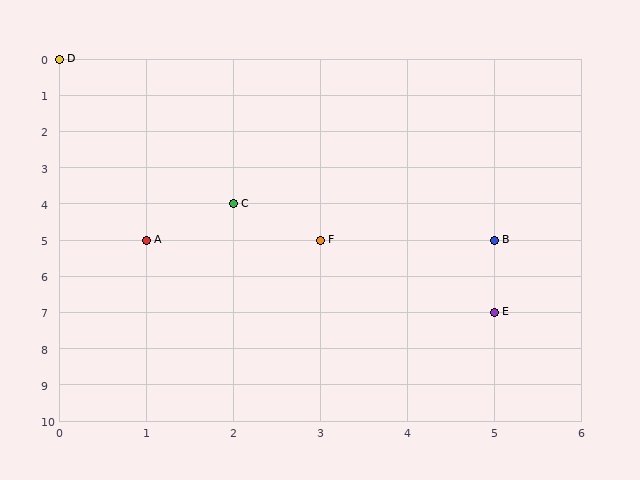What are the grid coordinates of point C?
Point C is at grid coordinates (2, 4).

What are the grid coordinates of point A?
Point A is at grid coordinates (1, 5).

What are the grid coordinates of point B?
Point B is at grid coordinates (5, 5).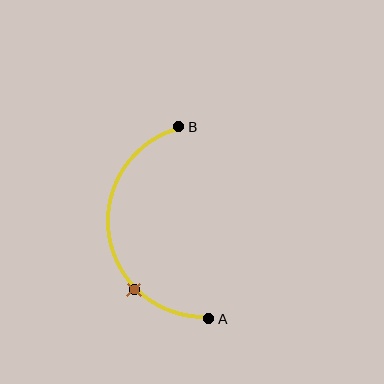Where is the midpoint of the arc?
The arc midpoint is the point on the curve farthest from the straight line joining A and B. It sits to the left of that line.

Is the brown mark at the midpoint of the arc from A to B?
No. The brown mark lies on the arc but is closer to endpoint A. The arc midpoint would be at the point on the curve equidistant along the arc from both A and B.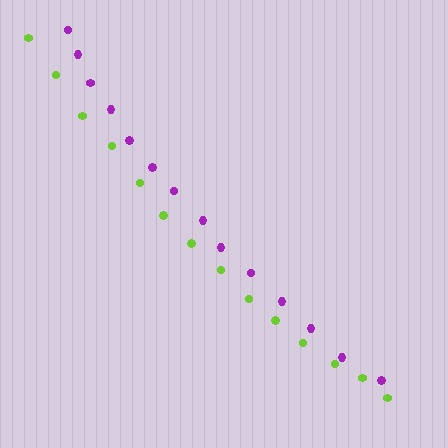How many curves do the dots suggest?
There are 2 distinct paths.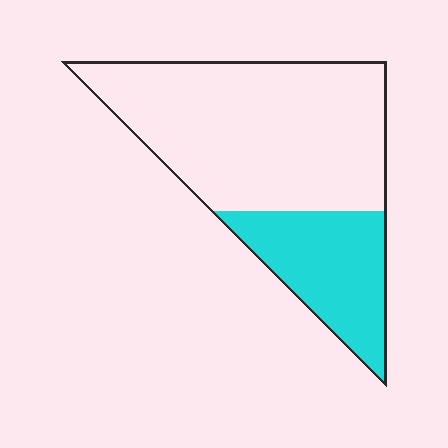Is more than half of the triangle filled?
No.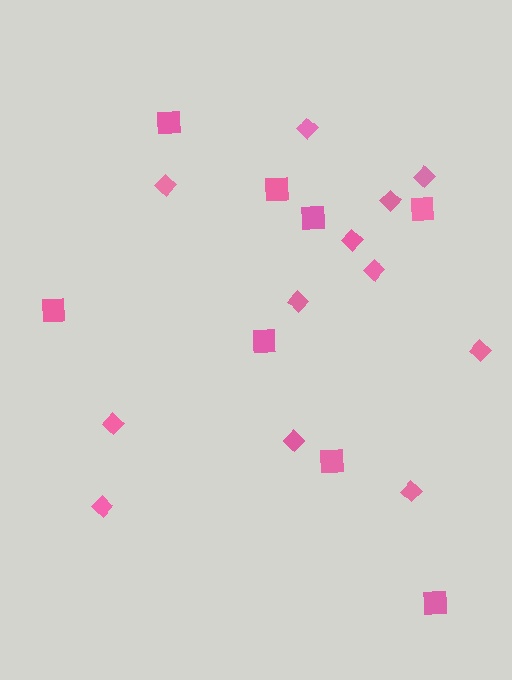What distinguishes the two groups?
There are 2 groups: one group of diamonds (12) and one group of squares (8).